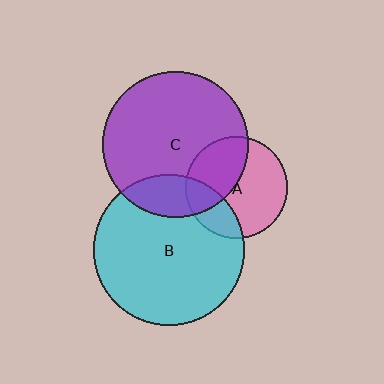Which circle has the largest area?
Circle B (cyan).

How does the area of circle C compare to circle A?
Approximately 2.1 times.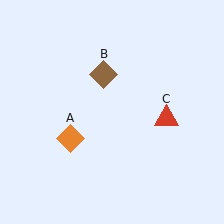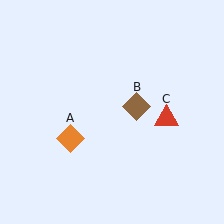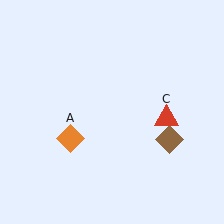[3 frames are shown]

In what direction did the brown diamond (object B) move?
The brown diamond (object B) moved down and to the right.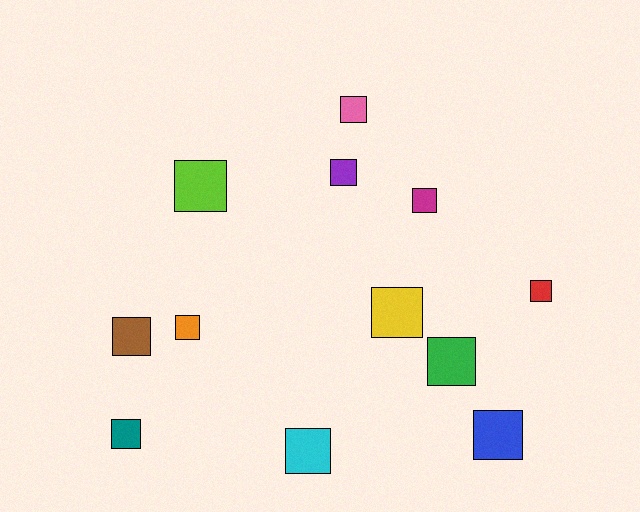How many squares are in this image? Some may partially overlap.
There are 12 squares.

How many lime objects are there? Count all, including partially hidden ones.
There is 1 lime object.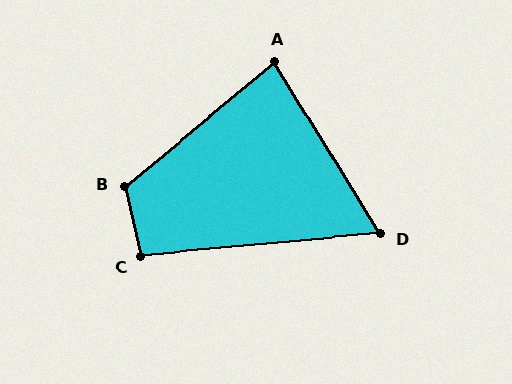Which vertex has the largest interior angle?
B, at approximately 116 degrees.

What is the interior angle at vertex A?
Approximately 82 degrees (acute).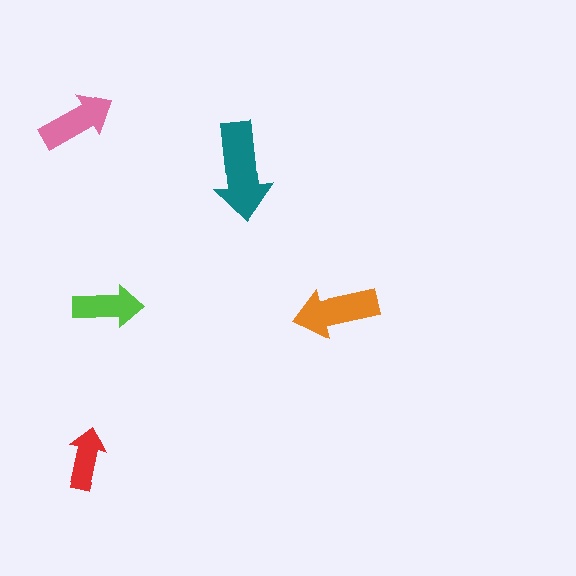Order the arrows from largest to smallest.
the teal one, the orange one, the pink one, the lime one, the red one.